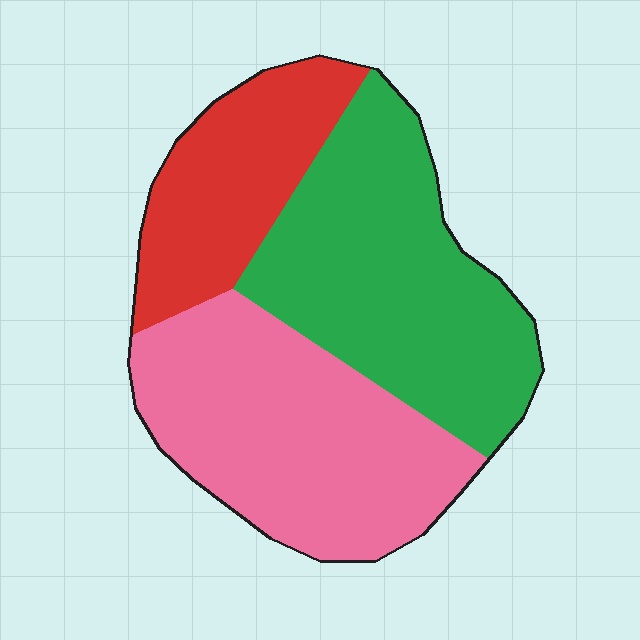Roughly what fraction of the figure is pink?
Pink covers about 40% of the figure.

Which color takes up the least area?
Red, at roughly 20%.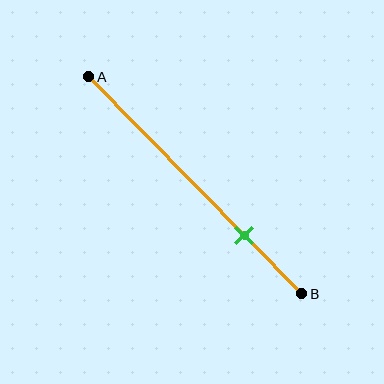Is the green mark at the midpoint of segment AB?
No, the mark is at about 75% from A, not at the 50% midpoint.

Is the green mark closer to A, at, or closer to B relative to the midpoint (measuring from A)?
The green mark is closer to point B than the midpoint of segment AB.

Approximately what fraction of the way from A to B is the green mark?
The green mark is approximately 75% of the way from A to B.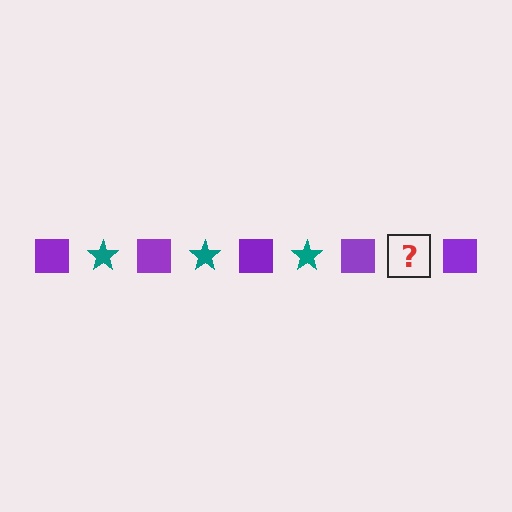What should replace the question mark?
The question mark should be replaced with a teal star.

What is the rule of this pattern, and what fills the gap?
The rule is that the pattern alternates between purple square and teal star. The gap should be filled with a teal star.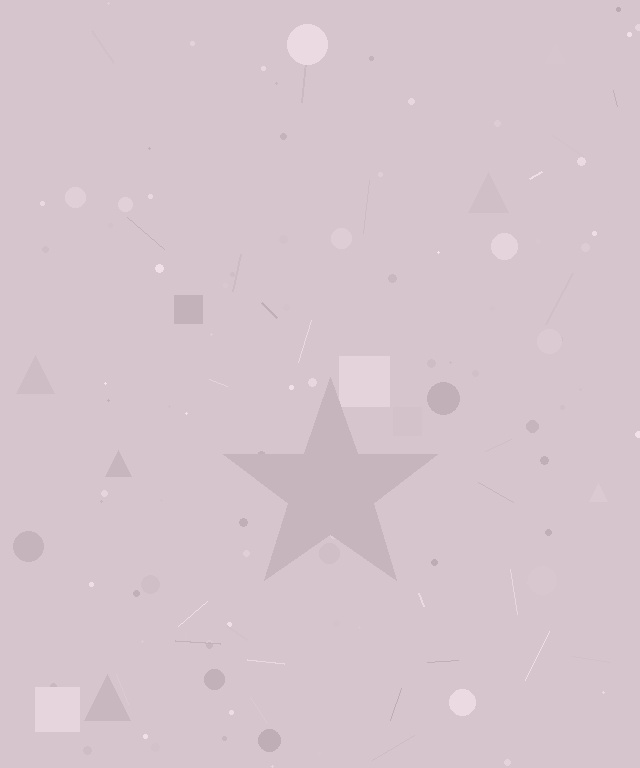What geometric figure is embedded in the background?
A star is embedded in the background.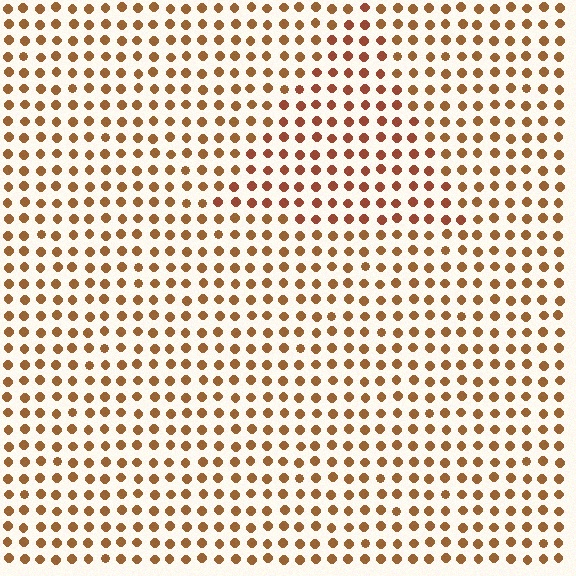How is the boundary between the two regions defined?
The boundary is defined purely by a slight shift in hue (about 17 degrees). Spacing, size, and orientation are identical on both sides.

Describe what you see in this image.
The image is filled with small brown elements in a uniform arrangement. A triangle-shaped region is visible where the elements are tinted to a slightly different hue, forming a subtle color boundary.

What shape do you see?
I see a triangle.